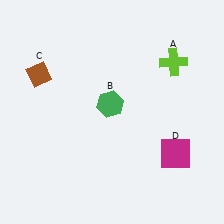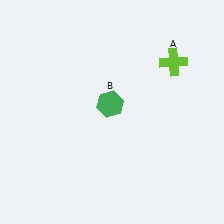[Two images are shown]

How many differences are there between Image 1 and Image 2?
There are 2 differences between the two images.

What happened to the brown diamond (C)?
The brown diamond (C) was removed in Image 2. It was in the top-left area of Image 1.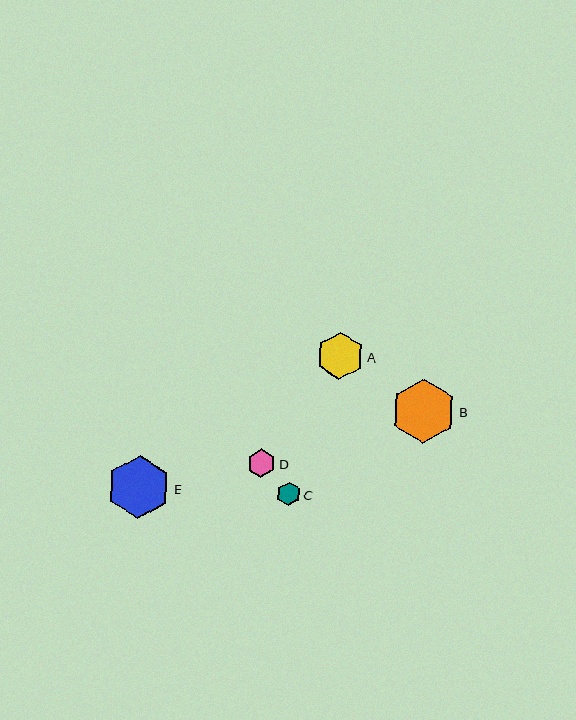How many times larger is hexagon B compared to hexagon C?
Hexagon B is approximately 2.7 times the size of hexagon C.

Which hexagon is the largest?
Hexagon B is the largest with a size of approximately 64 pixels.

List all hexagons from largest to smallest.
From largest to smallest: B, E, A, D, C.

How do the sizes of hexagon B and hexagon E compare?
Hexagon B and hexagon E are approximately the same size.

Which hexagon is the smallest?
Hexagon C is the smallest with a size of approximately 24 pixels.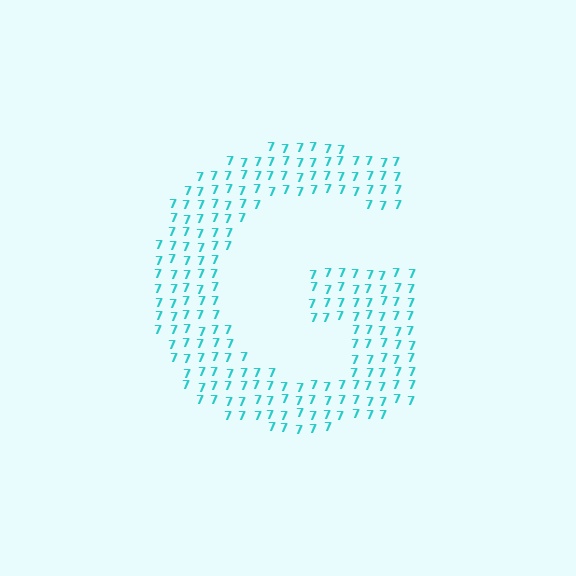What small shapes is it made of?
It is made of small digit 7's.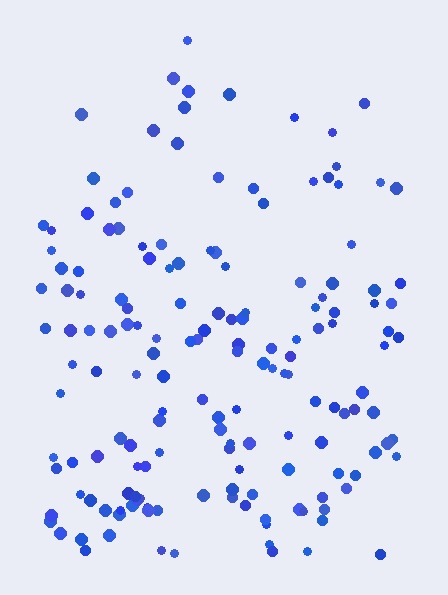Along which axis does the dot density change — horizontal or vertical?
Vertical.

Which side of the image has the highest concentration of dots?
The bottom.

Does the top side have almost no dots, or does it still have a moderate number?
Still a moderate number, just noticeably fewer than the bottom.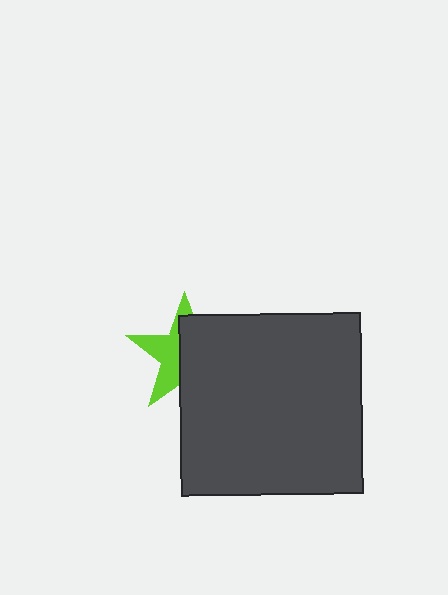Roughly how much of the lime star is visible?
A small part of it is visible (roughly 42%).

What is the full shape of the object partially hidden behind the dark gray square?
The partially hidden object is a lime star.